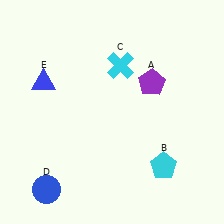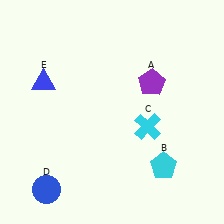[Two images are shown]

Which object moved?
The cyan cross (C) moved down.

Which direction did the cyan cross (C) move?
The cyan cross (C) moved down.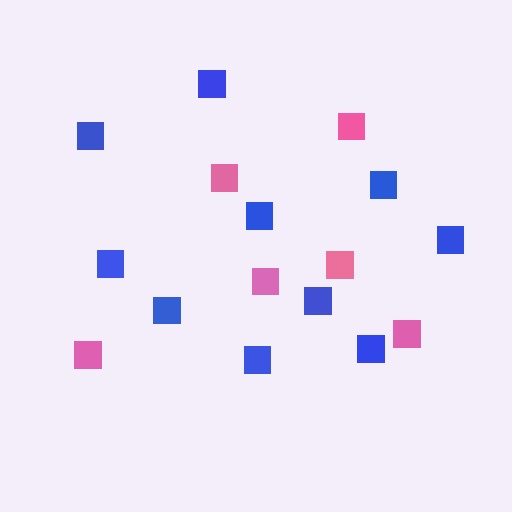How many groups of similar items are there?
There are 2 groups: one group of blue squares (10) and one group of pink squares (6).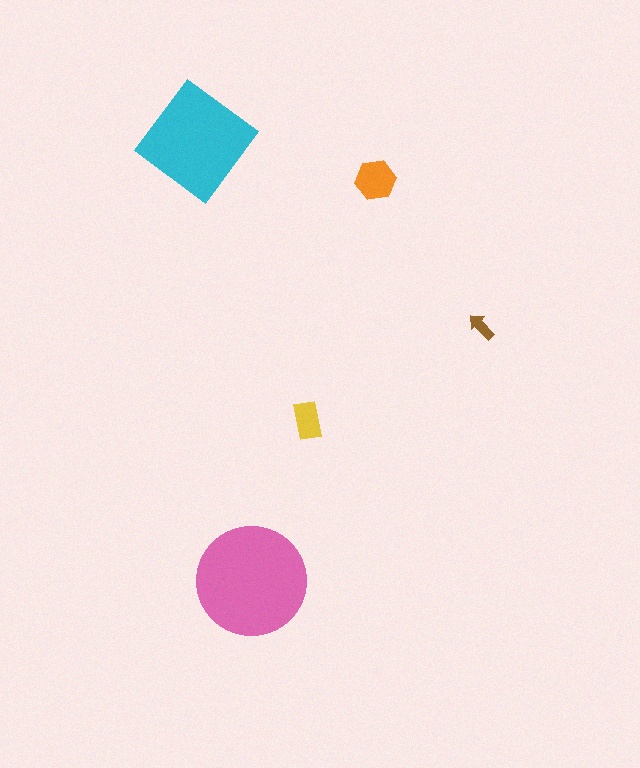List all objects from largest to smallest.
The pink circle, the cyan diamond, the orange hexagon, the yellow rectangle, the brown arrow.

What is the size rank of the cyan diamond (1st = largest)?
2nd.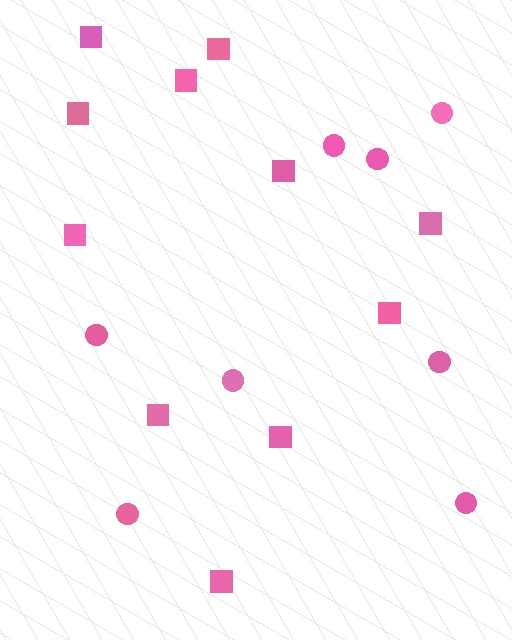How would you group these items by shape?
There are 2 groups: one group of squares (11) and one group of circles (8).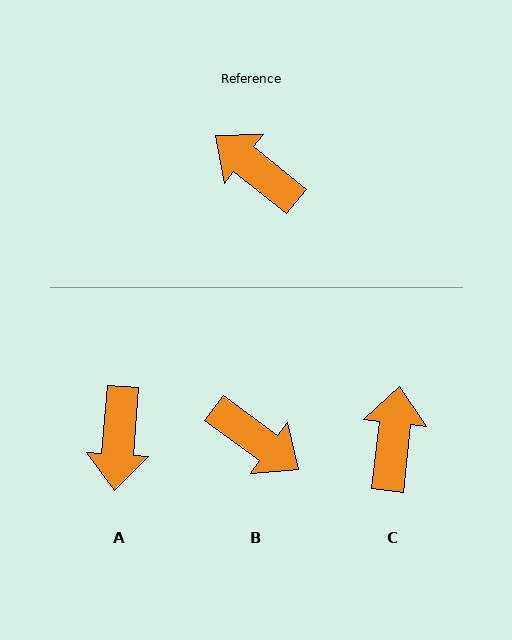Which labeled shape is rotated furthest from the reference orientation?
B, about 177 degrees away.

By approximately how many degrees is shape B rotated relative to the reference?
Approximately 177 degrees clockwise.